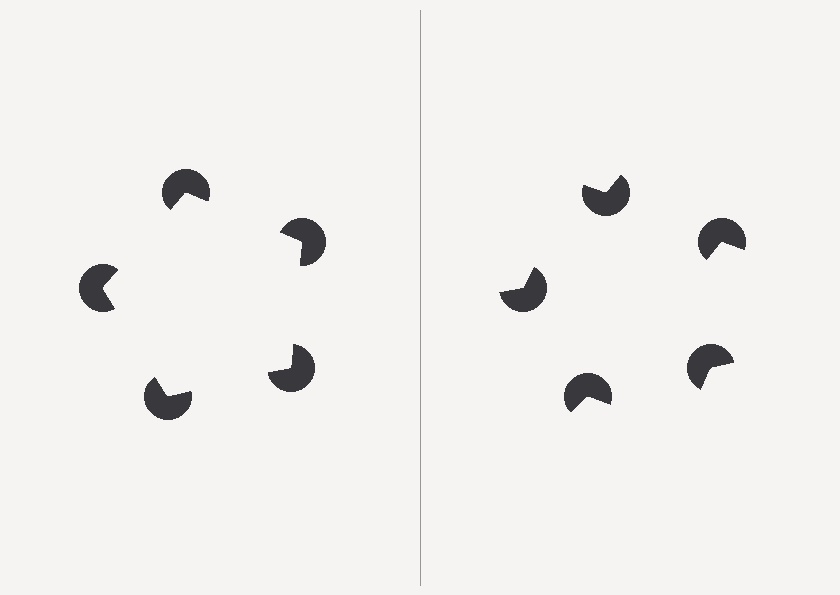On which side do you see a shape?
An illusory pentagon appears on the left side. On the right side the wedge cuts are rotated, so no coherent shape forms.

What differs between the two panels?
The pac-man discs are positioned identically on both sides; only the wedge orientations differ. On the left they align to a pentagon; on the right they are misaligned.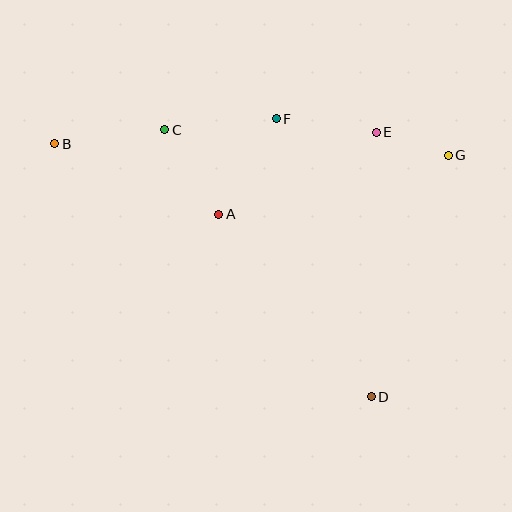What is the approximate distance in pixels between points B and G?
The distance between B and G is approximately 394 pixels.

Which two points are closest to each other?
Points E and G are closest to each other.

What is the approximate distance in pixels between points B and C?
The distance between B and C is approximately 111 pixels.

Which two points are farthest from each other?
Points B and D are farthest from each other.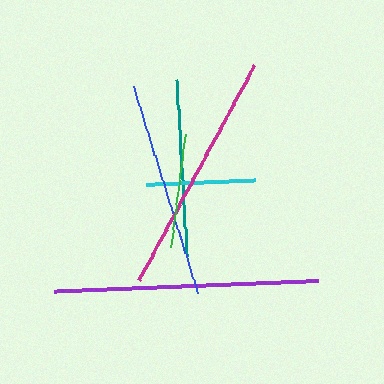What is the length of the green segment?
The green segment is approximately 113 pixels long.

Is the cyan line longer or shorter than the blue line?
The blue line is longer than the cyan line.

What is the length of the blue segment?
The blue segment is approximately 216 pixels long.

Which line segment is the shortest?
The cyan line is the shortest at approximately 110 pixels.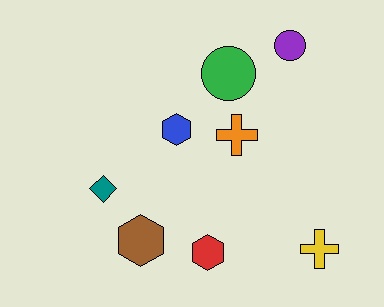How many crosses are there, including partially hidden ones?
There are 2 crosses.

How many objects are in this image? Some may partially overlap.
There are 8 objects.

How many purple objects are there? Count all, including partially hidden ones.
There is 1 purple object.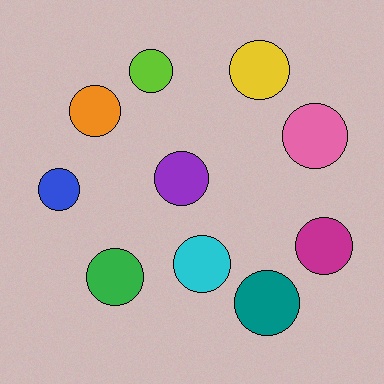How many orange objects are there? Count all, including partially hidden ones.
There is 1 orange object.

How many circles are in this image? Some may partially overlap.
There are 10 circles.